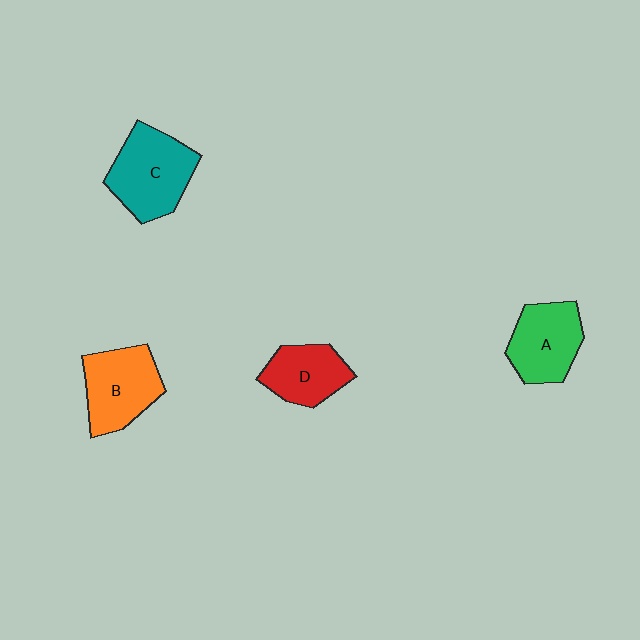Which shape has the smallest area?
Shape D (red).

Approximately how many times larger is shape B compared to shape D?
Approximately 1.3 times.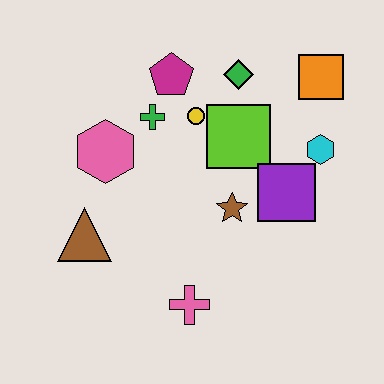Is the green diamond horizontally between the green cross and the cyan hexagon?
Yes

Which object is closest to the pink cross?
The brown star is closest to the pink cross.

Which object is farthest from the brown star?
The orange square is farthest from the brown star.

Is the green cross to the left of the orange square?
Yes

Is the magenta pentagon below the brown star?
No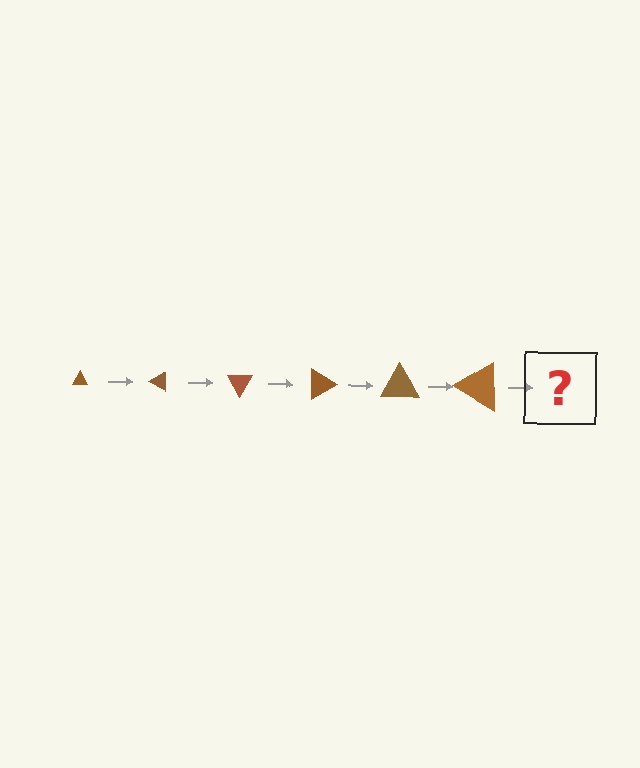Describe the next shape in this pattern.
It should be a triangle, larger than the previous one and rotated 180 degrees from the start.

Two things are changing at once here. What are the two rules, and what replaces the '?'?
The two rules are that the triangle grows larger each step and it rotates 30 degrees each step. The '?' should be a triangle, larger than the previous one and rotated 180 degrees from the start.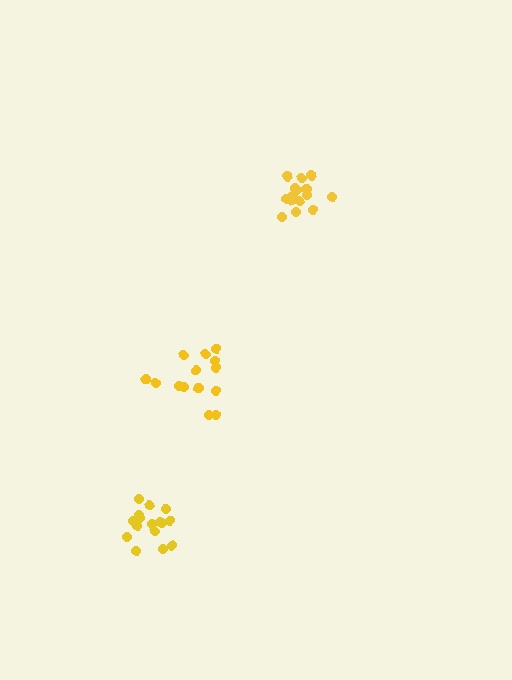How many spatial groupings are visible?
There are 3 spatial groupings.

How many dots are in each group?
Group 1: 16 dots, Group 2: 14 dots, Group 3: 16 dots (46 total).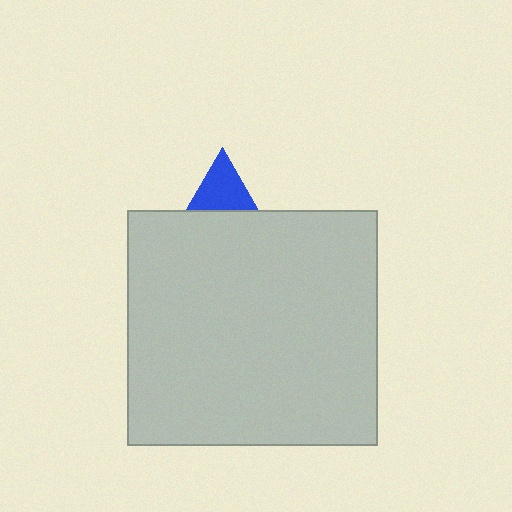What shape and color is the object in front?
The object in front is a light gray rectangle.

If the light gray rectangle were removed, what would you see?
You would see the complete blue triangle.